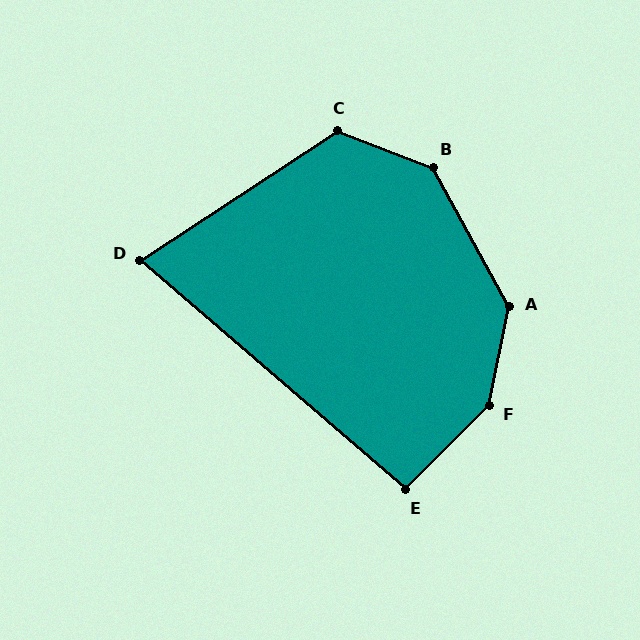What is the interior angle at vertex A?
Approximately 140 degrees (obtuse).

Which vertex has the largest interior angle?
F, at approximately 146 degrees.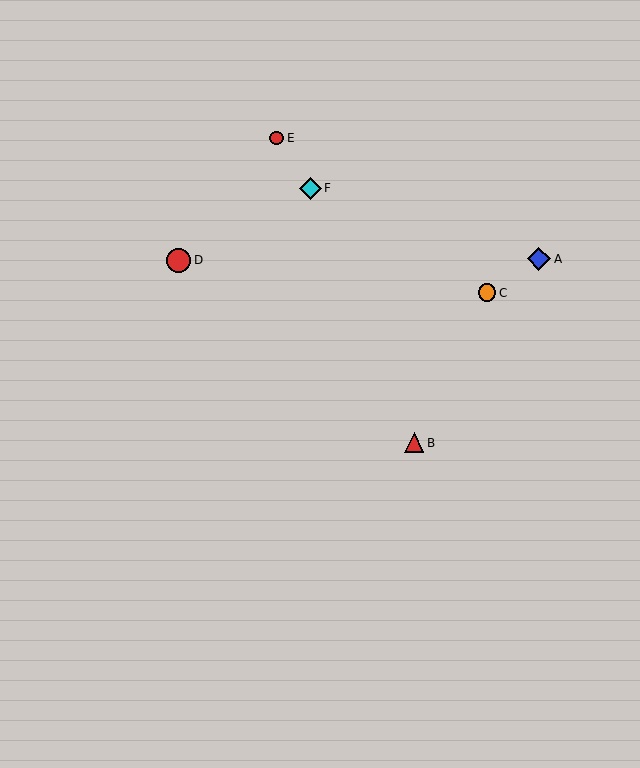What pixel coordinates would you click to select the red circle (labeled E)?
Click at (277, 138) to select the red circle E.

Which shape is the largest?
The red circle (labeled D) is the largest.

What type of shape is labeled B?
Shape B is a red triangle.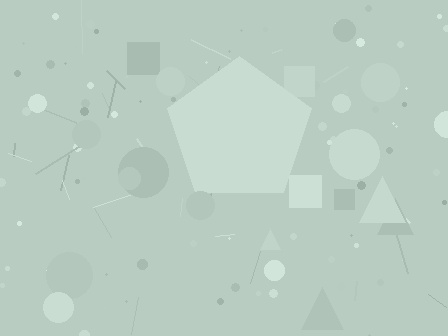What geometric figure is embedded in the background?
A pentagon is embedded in the background.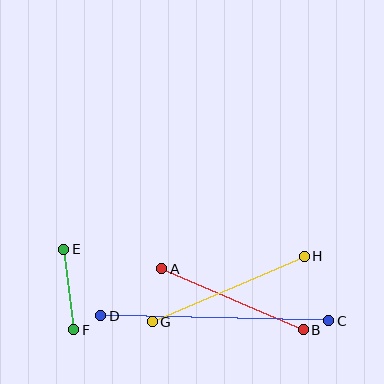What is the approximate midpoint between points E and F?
The midpoint is at approximately (69, 290) pixels.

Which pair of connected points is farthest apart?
Points C and D are farthest apart.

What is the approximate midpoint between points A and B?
The midpoint is at approximately (232, 299) pixels.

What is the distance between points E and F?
The distance is approximately 81 pixels.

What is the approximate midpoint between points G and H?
The midpoint is at approximately (228, 289) pixels.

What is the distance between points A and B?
The distance is approximately 154 pixels.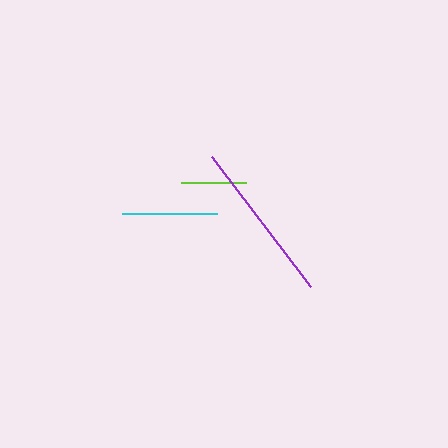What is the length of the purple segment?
The purple segment is approximately 164 pixels long.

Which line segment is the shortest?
The lime line is the shortest at approximately 65 pixels.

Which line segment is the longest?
The purple line is the longest at approximately 164 pixels.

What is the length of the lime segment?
The lime segment is approximately 65 pixels long.